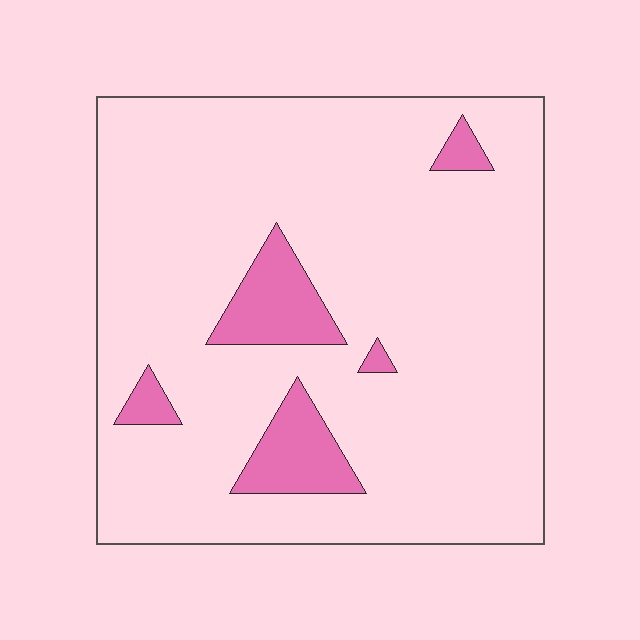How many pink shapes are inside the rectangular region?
5.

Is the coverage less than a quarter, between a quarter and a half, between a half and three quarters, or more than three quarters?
Less than a quarter.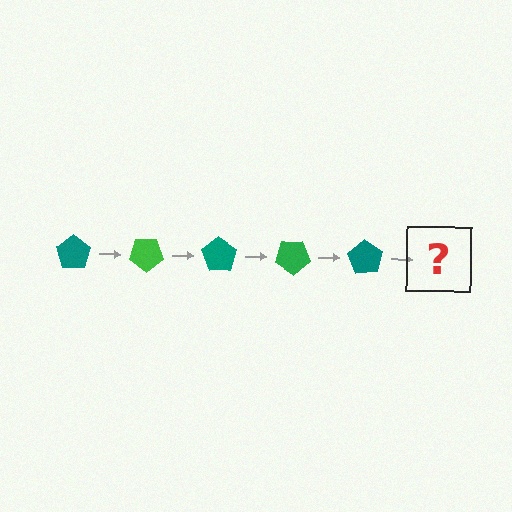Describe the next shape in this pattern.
It should be a green pentagon, rotated 175 degrees from the start.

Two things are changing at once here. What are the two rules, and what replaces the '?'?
The two rules are that it rotates 35 degrees each step and the color cycles through teal and green. The '?' should be a green pentagon, rotated 175 degrees from the start.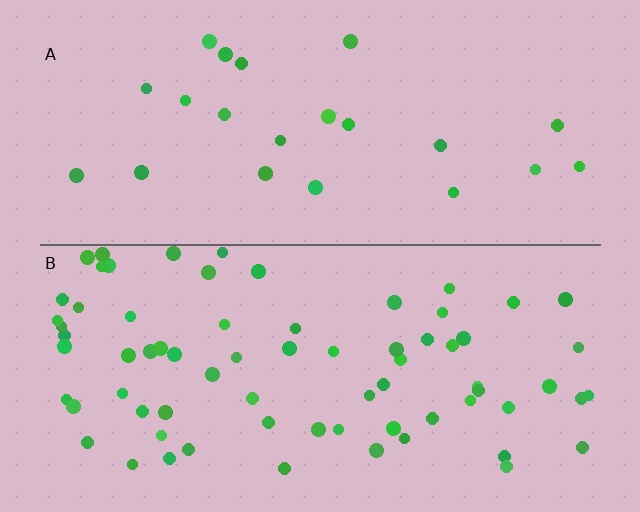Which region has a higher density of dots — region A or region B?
B (the bottom).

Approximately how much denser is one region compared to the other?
Approximately 3.2× — region B over region A.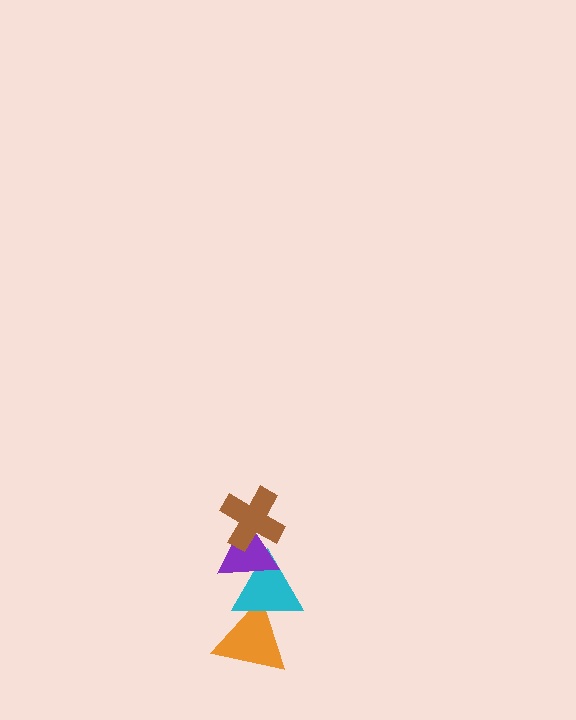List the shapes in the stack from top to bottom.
From top to bottom: the brown cross, the purple triangle, the cyan triangle, the orange triangle.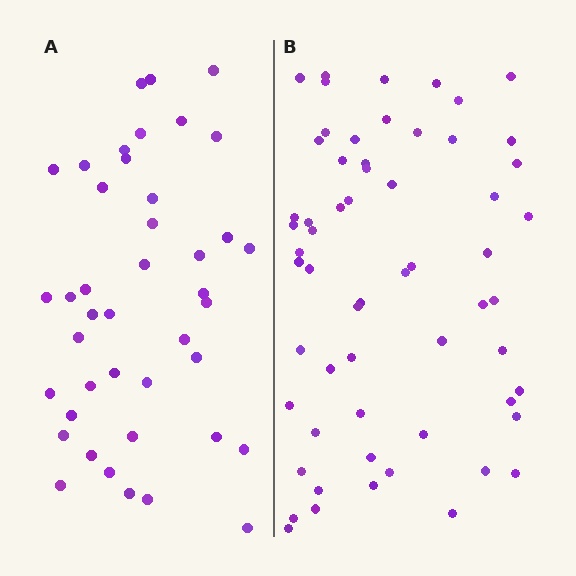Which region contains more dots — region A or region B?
Region B (the right region) has more dots.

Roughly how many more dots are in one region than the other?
Region B has approximately 20 more dots than region A.